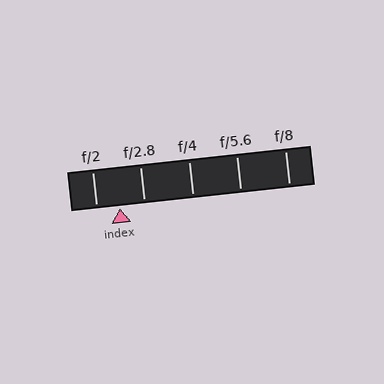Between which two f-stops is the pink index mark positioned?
The index mark is between f/2 and f/2.8.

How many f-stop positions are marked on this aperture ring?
There are 5 f-stop positions marked.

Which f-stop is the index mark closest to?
The index mark is closest to f/2.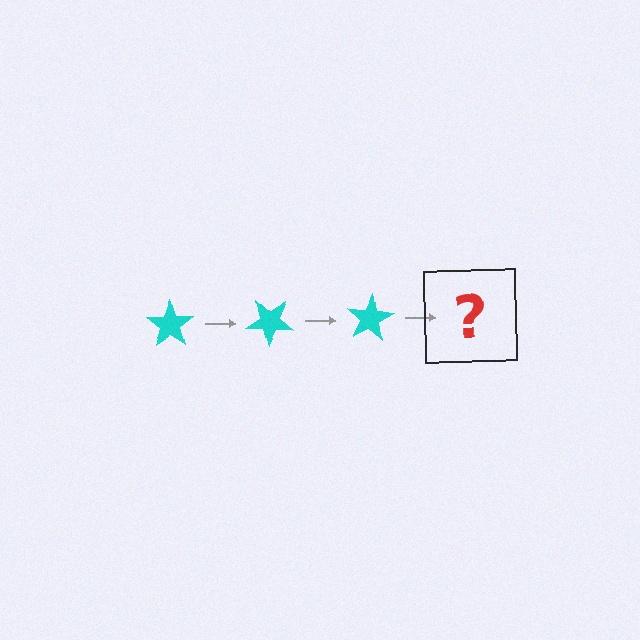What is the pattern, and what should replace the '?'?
The pattern is that the star rotates 40 degrees each step. The '?' should be a cyan star rotated 120 degrees.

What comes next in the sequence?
The next element should be a cyan star rotated 120 degrees.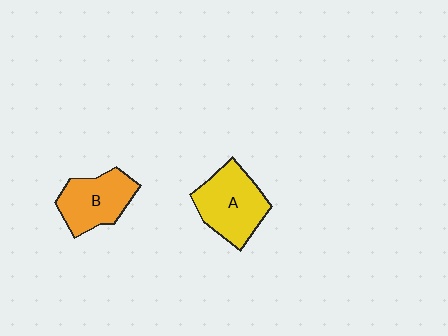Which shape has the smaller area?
Shape B (orange).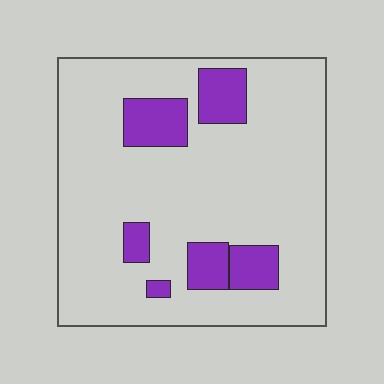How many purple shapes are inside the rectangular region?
6.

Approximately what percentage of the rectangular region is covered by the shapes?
Approximately 15%.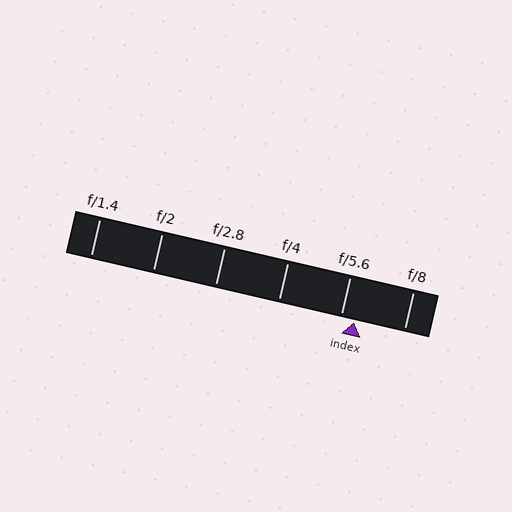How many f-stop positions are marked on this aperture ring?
There are 6 f-stop positions marked.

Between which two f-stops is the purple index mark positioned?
The index mark is between f/5.6 and f/8.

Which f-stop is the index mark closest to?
The index mark is closest to f/5.6.